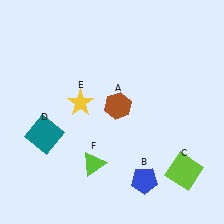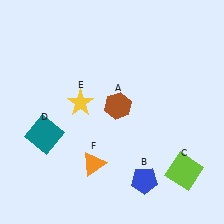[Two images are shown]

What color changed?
The triangle (F) changed from lime in Image 1 to orange in Image 2.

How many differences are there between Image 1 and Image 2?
There is 1 difference between the two images.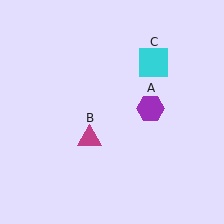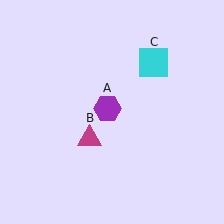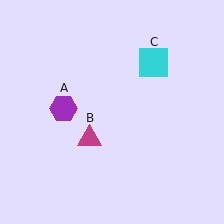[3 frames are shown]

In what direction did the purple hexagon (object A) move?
The purple hexagon (object A) moved left.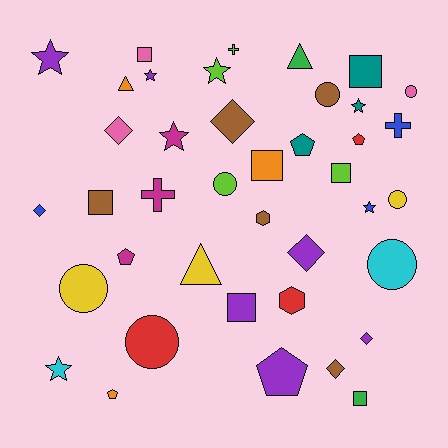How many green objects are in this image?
There are 2 green objects.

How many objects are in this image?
There are 40 objects.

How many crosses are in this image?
There are 3 crosses.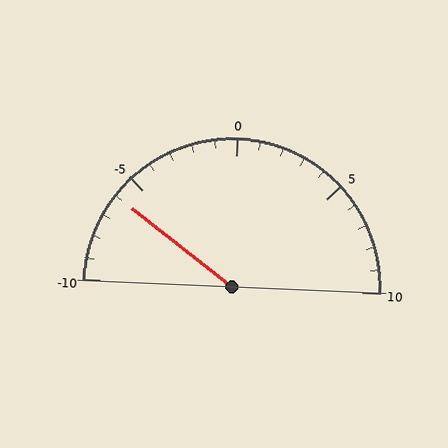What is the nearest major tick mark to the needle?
The nearest major tick mark is -5.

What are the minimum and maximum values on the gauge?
The gauge ranges from -10 to 10.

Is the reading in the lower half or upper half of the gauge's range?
The reading is in the lower half of the range (-10 to 10).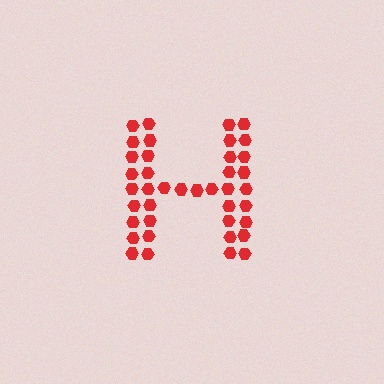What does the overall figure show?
The overall figure shows the letter H.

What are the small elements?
The small elements are hexagons.